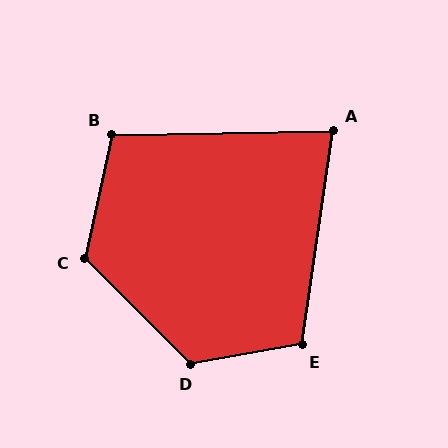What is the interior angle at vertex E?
Approximately 108 degrees (obtuse).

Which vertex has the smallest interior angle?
A, at approximately 81 degrees.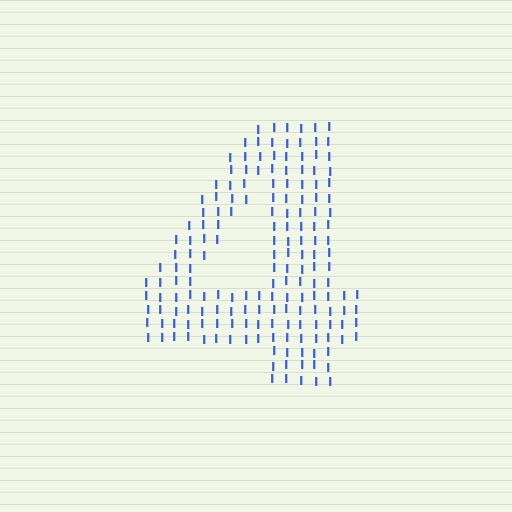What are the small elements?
The small elements are letter I's.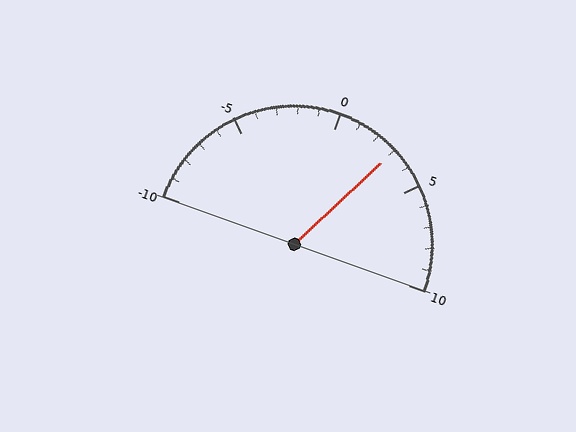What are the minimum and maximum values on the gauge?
The gauge ranges from -10 to 10.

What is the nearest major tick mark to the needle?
The nearest major tick mark is 5.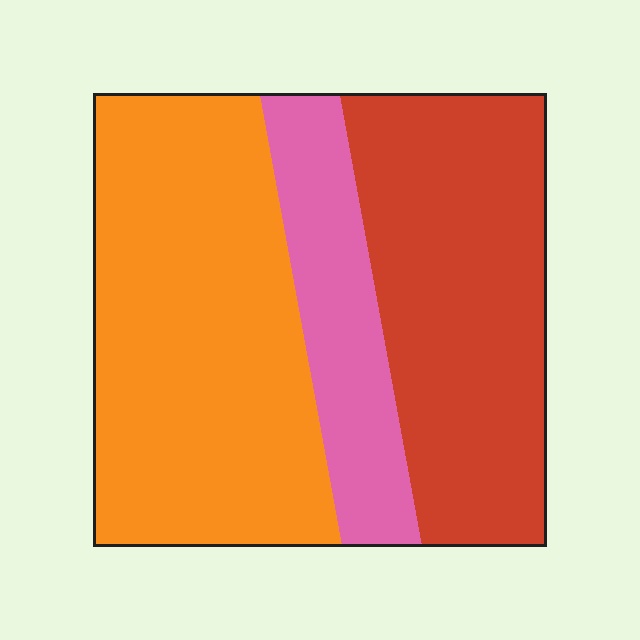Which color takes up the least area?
Pink, at roughly 20%.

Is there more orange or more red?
Orange.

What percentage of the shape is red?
Red covers 37% of the shape.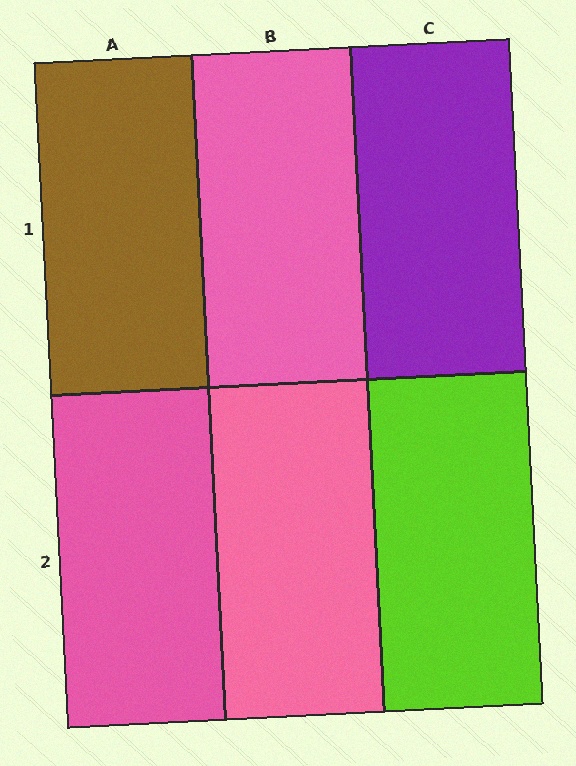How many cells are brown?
1 cell is brown.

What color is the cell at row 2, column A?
Pink.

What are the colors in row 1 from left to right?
Brown, pink, purple.